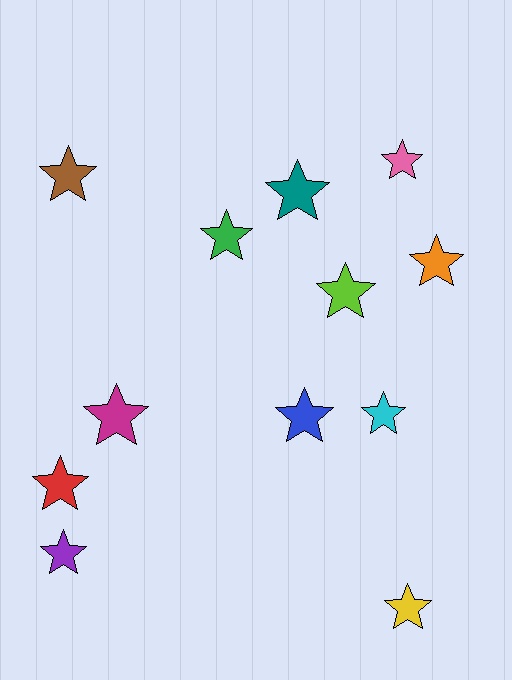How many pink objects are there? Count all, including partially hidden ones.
There is 1 pink object.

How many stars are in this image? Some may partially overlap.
There are 12 stars.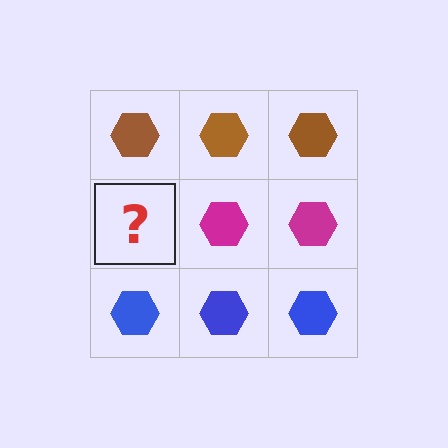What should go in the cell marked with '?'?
The missing cell should contain a magenta hexagon.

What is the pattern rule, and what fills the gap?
The rule is that each row has a consistent color. The gap should be filled with a magenta hexagon.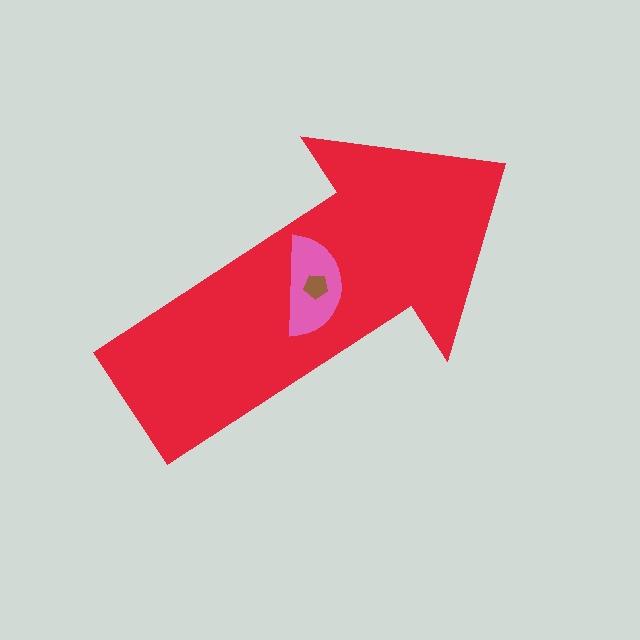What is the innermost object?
The brown pentagon.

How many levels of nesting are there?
3.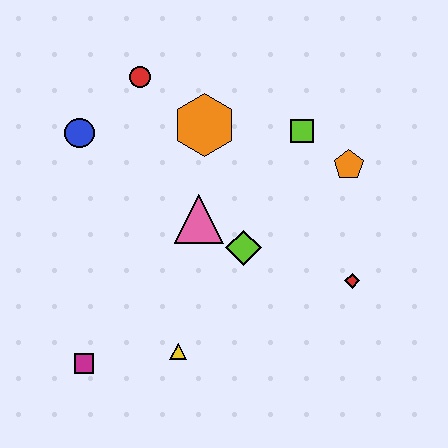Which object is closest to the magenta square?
The yellow triangle is closest to the magenta square.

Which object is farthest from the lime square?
The magenta square is farthest from the lime square.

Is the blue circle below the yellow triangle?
No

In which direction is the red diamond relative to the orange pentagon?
The red diamond is below the orange pentagon.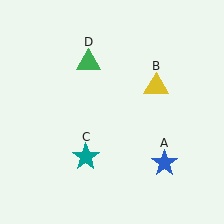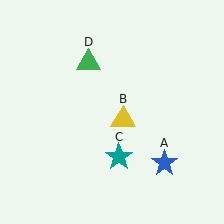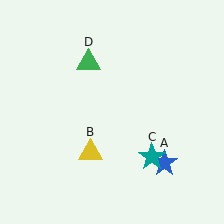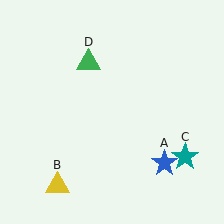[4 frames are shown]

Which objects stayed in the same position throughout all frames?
Blue star (object A) and green triangle (object D) remained stationary.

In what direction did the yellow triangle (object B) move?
The yellow triangle (object B) moved down and to the left.